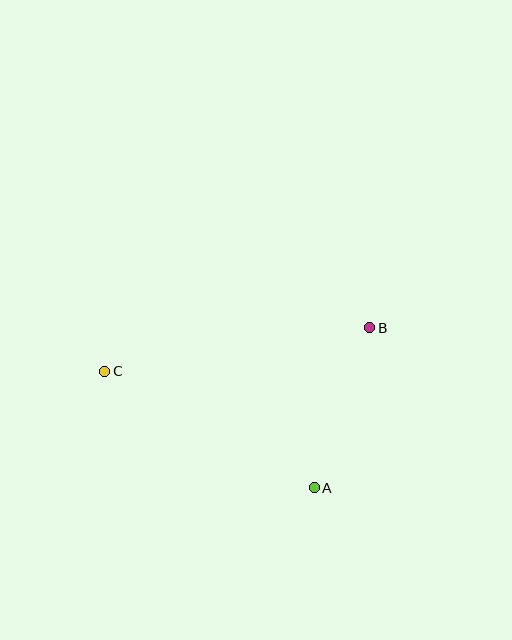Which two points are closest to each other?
Points A and B are closest to each other.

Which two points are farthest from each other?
Points B and C are farthest from each other.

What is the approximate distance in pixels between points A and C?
The distance between A and C is approximately 240 pixels.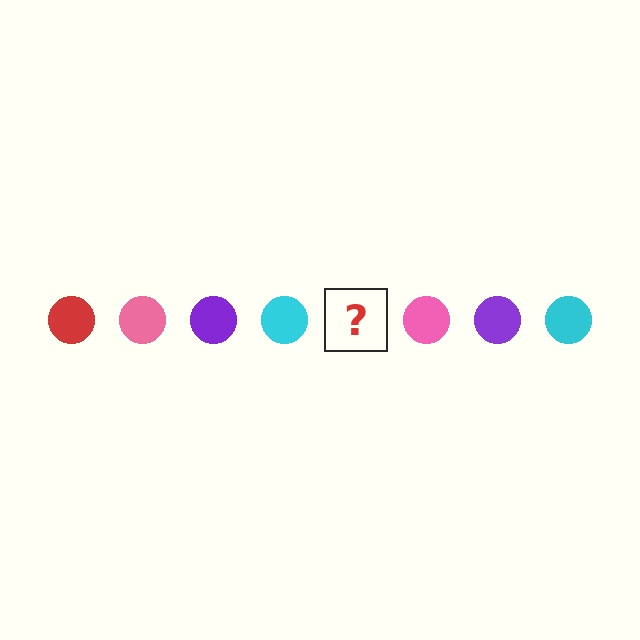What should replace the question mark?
The question mark should be replaced with a red circle.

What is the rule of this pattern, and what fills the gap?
The rule is that the pattern cycles through red, pink, purple, cyan circles. The gap should be filled with a red circle.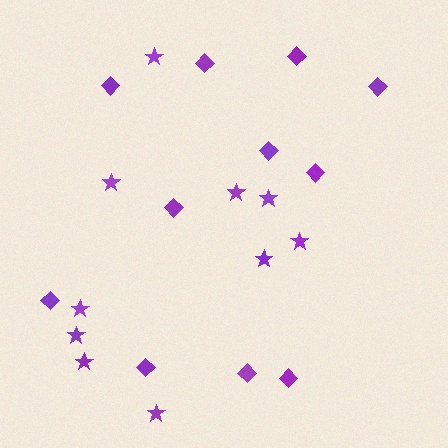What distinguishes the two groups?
There are 2 groups: one group of diamonds (11) and one group of stars (10).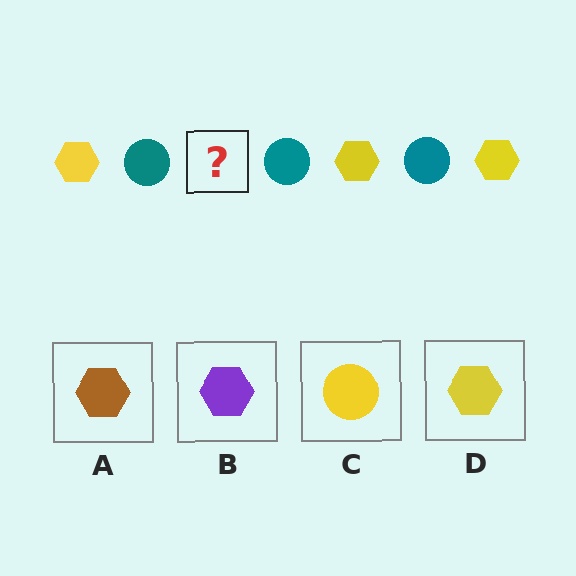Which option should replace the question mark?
Option D.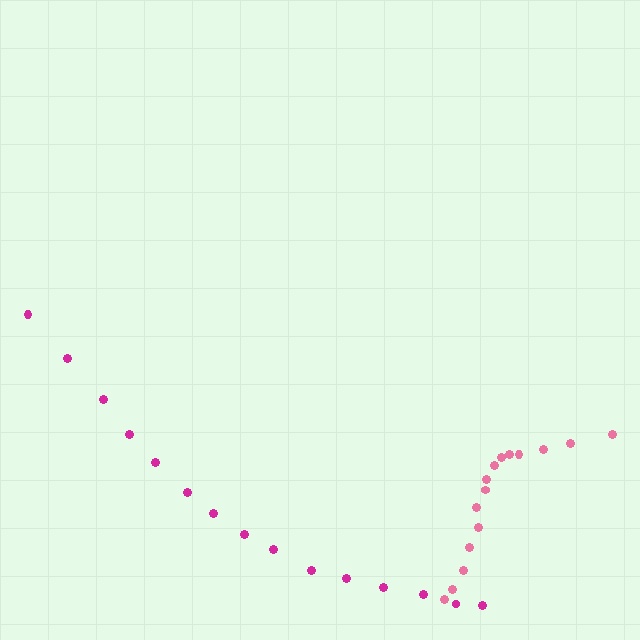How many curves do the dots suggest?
There are 2 distinct paths.